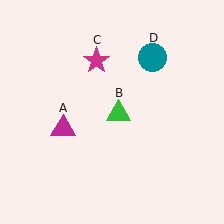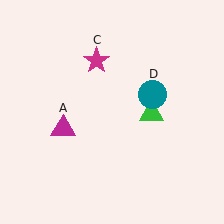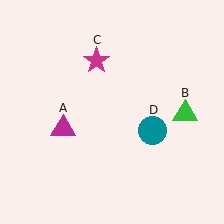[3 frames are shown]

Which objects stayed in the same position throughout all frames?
Magenta triangle (object A) and magenta star (object C) remained stationary.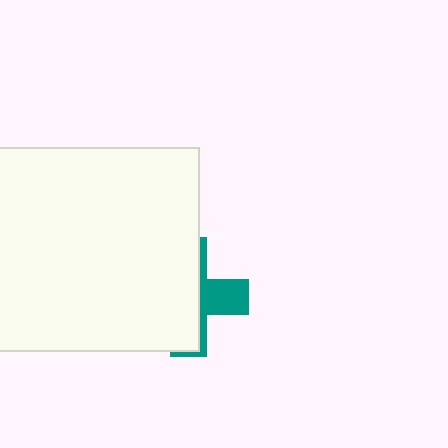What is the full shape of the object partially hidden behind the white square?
The partially hidden object is a teal cross.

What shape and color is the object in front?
The object in front is a white square.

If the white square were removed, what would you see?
You would see the complete teal cross.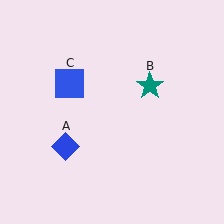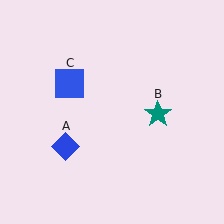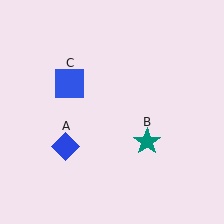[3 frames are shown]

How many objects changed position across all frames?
1 object changed position: teal star (object B).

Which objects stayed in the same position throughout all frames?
Blue diamond (object A) and blue square (object C) remained stationary.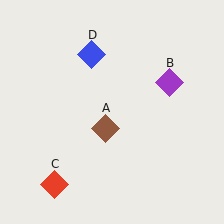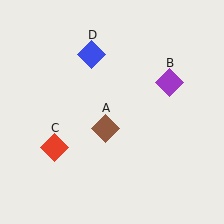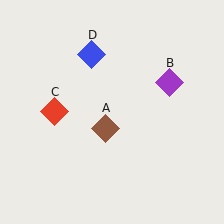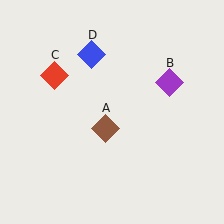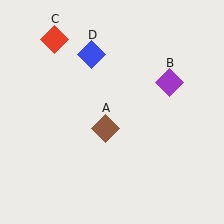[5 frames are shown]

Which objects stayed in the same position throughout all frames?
Brown diamond (object A) and purple diamond (object B) and blue diamond (object D) remained stationary.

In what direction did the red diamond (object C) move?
The red diamond (object C) moved up.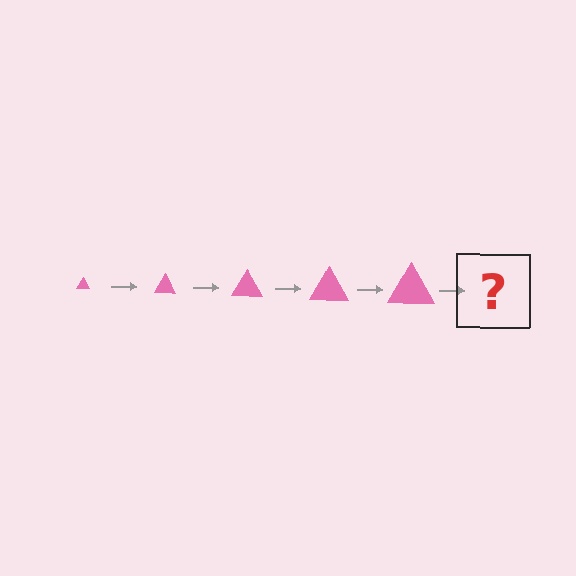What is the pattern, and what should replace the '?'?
The pattern is that the triangle gets progressively larger each step. The '?' should be a pink triangle, larger than the previous one.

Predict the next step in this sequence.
The next step is a pink triangle, larger than the previous one.